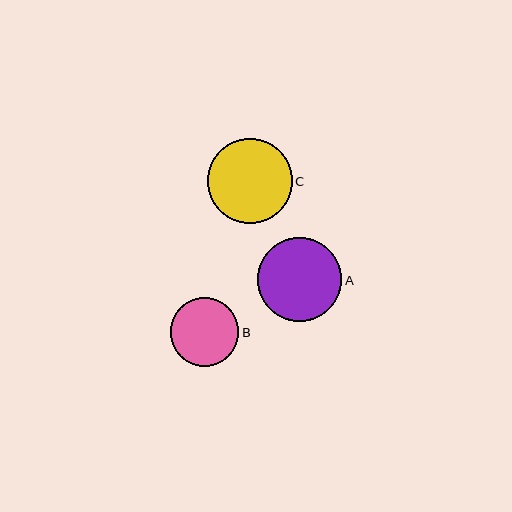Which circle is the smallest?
Circle B is the smallest with a size of approximately 69 pixels.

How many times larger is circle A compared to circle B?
Circle A is approximately 1.2 times the size of circle B.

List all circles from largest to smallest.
From largest to smallest: C, A, B.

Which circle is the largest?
Circle C is the largest with a size of approximately 85 pixels.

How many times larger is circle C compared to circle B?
Circle C is approximately 1.2 times the size of circle B.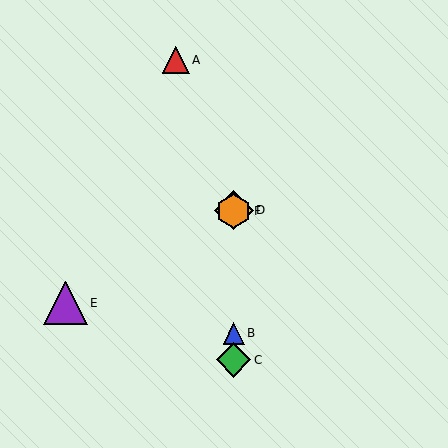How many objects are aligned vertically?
4 objects (B, C, D, F) are aligned vertically.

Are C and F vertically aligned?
Yes, both are at x≈234.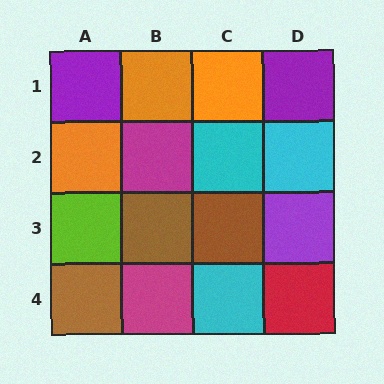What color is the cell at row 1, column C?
Orange.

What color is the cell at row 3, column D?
Purple.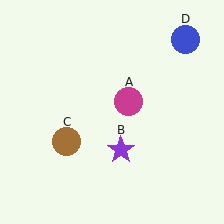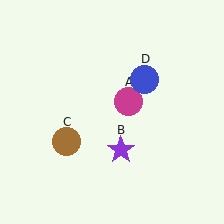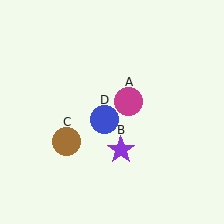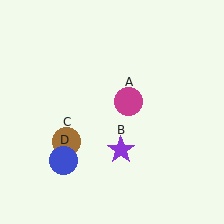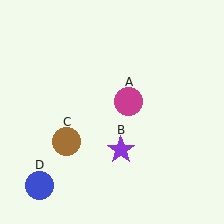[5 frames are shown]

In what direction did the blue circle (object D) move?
The blue circle (object D) moved down and to the left.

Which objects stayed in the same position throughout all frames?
Magenta circle (object A) and purple star (object B) and brown circle (object C) remained stationary.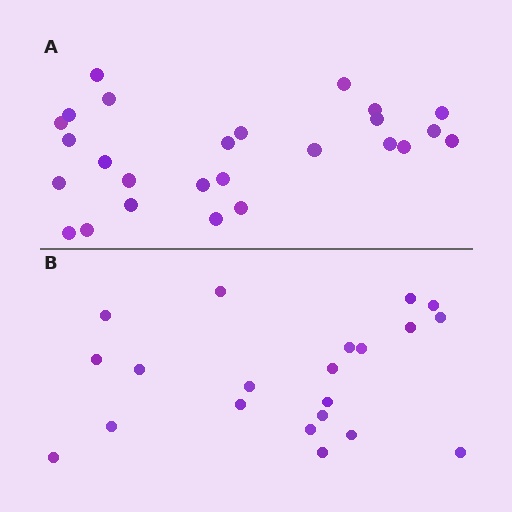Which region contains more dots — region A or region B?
Region A (the top region) has more dots.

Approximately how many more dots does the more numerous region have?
Region A has about 5 more dots than region B.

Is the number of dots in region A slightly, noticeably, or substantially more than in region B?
Region A has only slightly more — the two regions are fairly close. The ratio is roughly 1.2 to 1.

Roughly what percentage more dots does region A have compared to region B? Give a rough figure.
About 25% more.